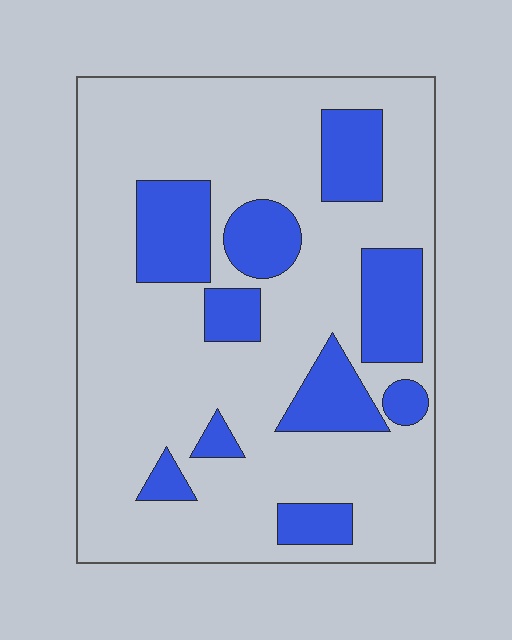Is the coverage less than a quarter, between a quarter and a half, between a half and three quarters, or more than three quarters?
Less than a quarter.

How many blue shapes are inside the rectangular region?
10.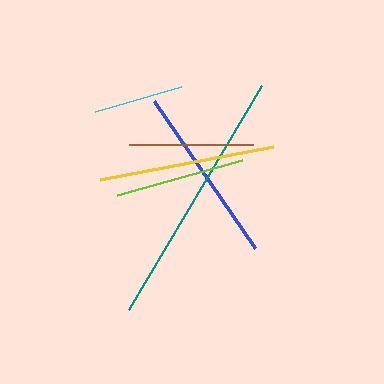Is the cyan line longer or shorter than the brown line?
The brown line is longer than the cyan line.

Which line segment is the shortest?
The cyan line is the shortest at approximately 89 pixels.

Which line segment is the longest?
The teal line is the longest at approximately 260 pixels.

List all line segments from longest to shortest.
From longest to shortest: teal, blue, yellow, lime, brown, cyan.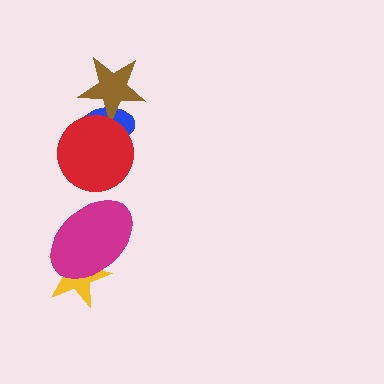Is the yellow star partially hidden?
Yes, it is partially covered by another shape.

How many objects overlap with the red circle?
1 object overlaps with the red circle.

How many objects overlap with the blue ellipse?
2 objects overlap with the blue ellipse.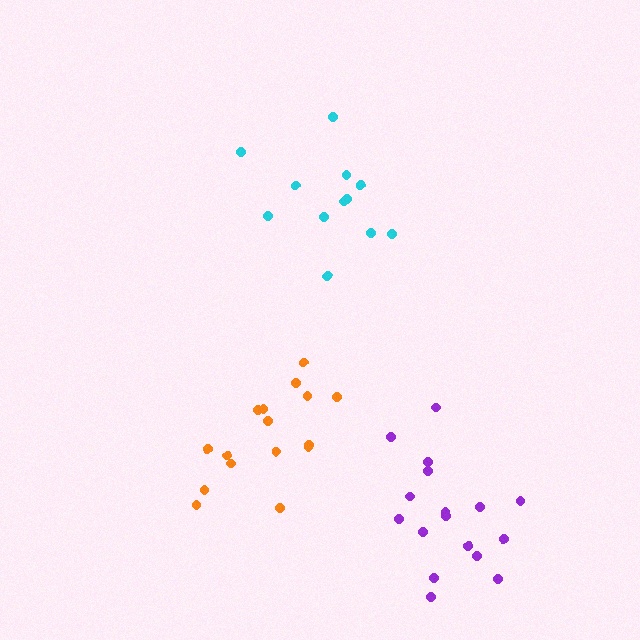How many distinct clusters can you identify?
There are 3 distinct clusters.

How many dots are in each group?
Group 1: 12 dots, Group 2: 17 dots, Group 3: 16 dots (45 total).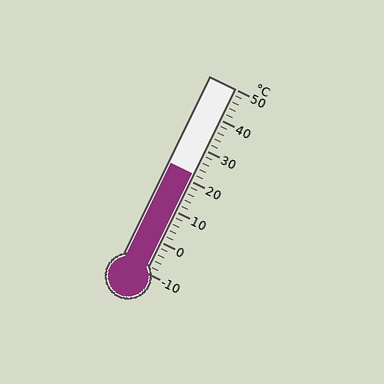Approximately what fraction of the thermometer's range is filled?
The thermometer is filled to approximately 55% of its range.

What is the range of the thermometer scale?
The thermometer scale ranges from -10°C to 50°C.